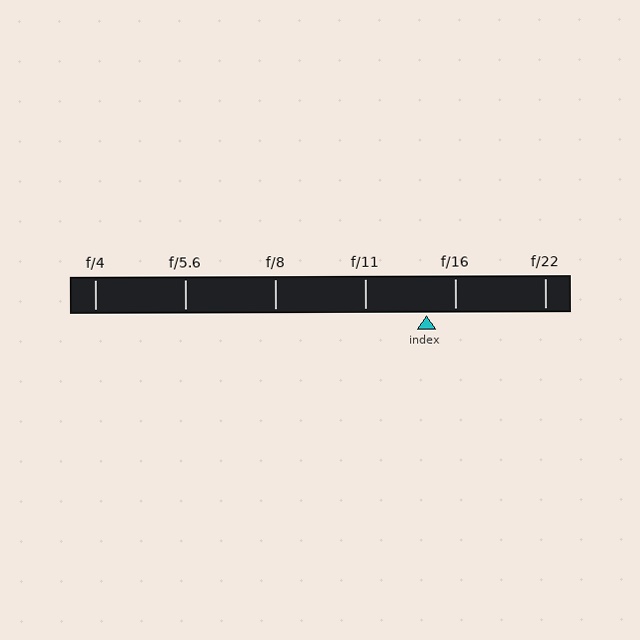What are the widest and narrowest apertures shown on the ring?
The widest aperture shown is f/4 and the narrowest is f/22.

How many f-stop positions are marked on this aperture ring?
There are 6 f-stop positions marked.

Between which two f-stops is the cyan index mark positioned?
The index mark is between f/11 and f/16.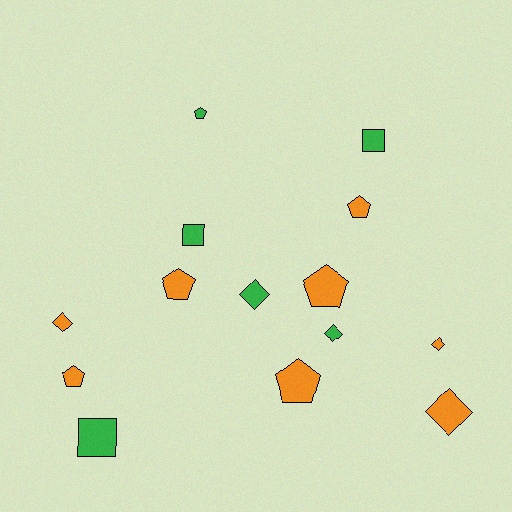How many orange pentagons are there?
There are 5 orange pentagons.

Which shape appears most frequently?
Pentagon, with 6 objects.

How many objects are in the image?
There are 14 objects.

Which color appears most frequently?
Orange, with 8 objects.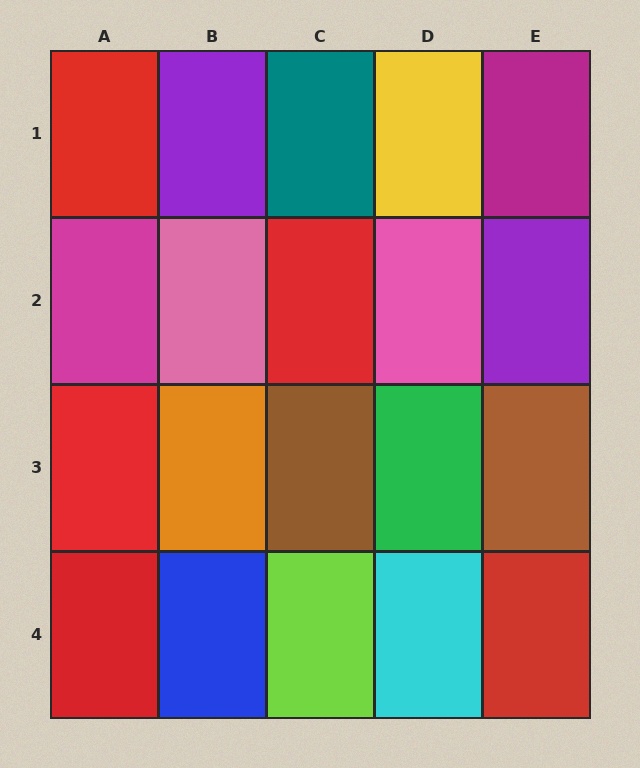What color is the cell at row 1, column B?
Purple.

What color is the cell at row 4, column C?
Lime.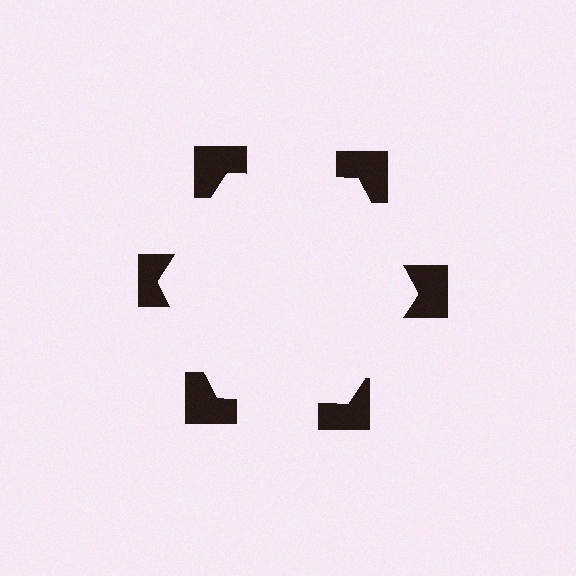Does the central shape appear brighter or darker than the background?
It typically appears slightly brighter than the background, even though no actual brightness change is drawn.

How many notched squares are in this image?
There are 6 — one at each vertex of the illusory hexagon.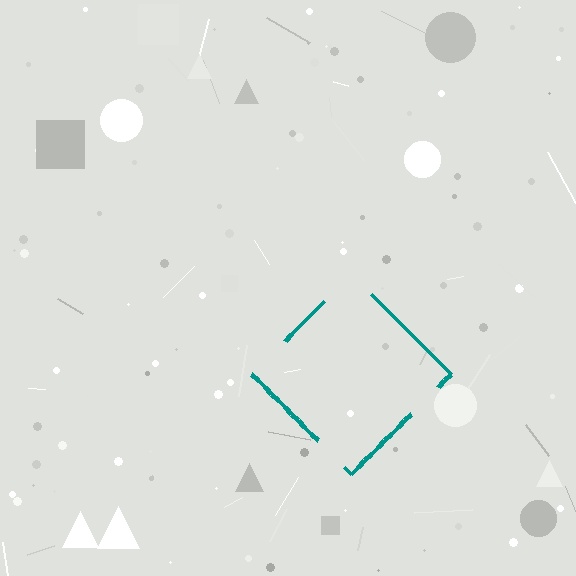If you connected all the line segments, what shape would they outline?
They would outline a diamond.